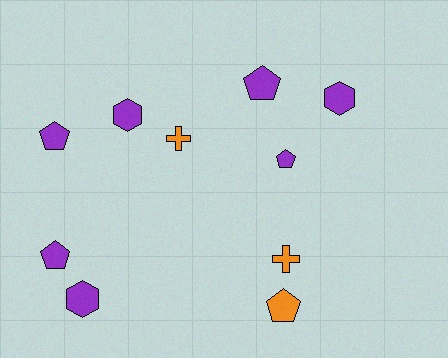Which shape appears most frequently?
Pentagon, with 5 objects.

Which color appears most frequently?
Purple, with 7 objects.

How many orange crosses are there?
There are 2 orange crosses.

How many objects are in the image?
There are 10 objects.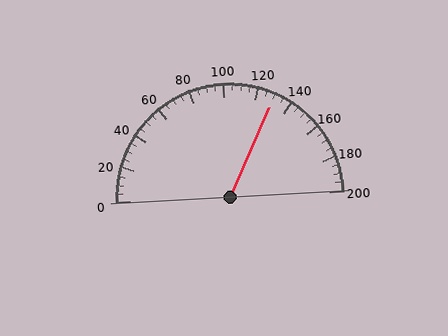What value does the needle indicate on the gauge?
The needle indicates approximately 130.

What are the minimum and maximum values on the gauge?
The gauge ranges from 0 to 200.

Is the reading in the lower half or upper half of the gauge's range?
The reading is in the upper half of the range (0 to 200).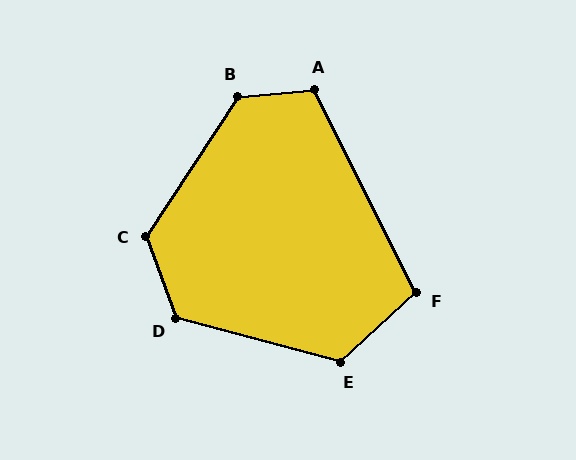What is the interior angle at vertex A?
Approximately 112 degrees (obtuse).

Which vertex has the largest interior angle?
B, at approximately 128 degrees.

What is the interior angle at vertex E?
Approximately 122 degrees (obtuse).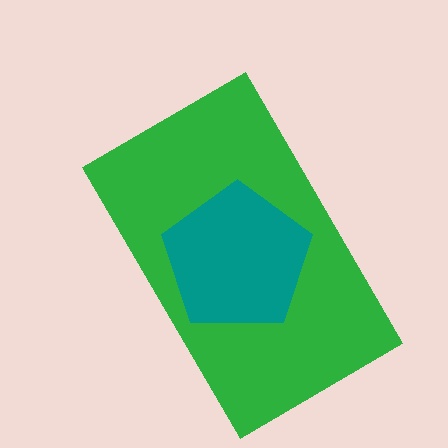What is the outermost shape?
The green rectangle.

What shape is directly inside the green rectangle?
The teal pentagon.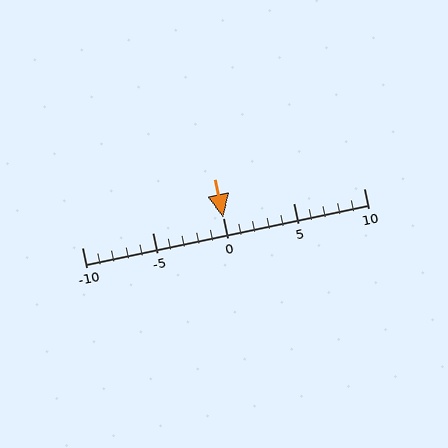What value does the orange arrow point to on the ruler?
The orange arrow points to approximately 0.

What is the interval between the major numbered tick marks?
The major tick marks are spaced 5 units apart.